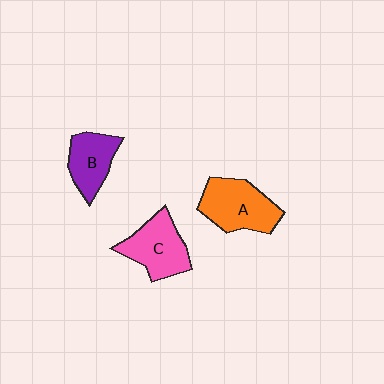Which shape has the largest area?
Shape A (orange).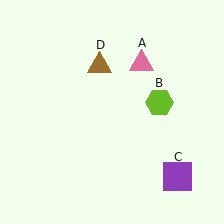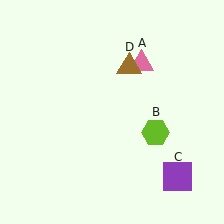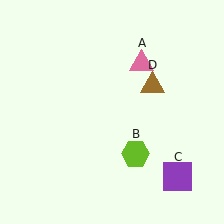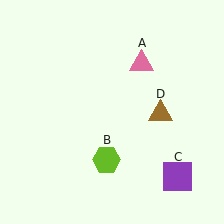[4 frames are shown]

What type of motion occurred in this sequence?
The lime hexagon (object B), brown triangle (object D) rotated clockwise around the center of the scene.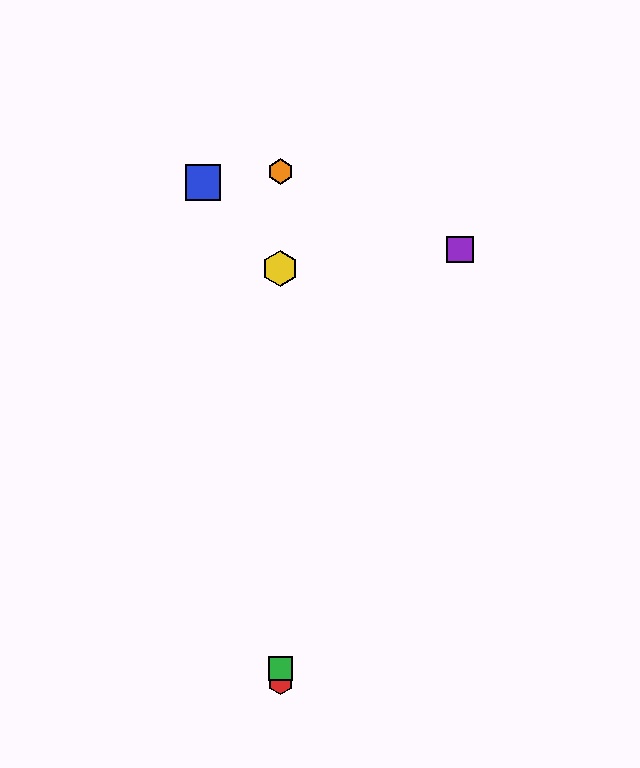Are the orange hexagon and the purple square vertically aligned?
No, the orange hexagon is at x≈280 and the purple square is at x≈460.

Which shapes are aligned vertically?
The red hexagon, the green square, the yellow hexagon, the orange hexagon are aligned vertically.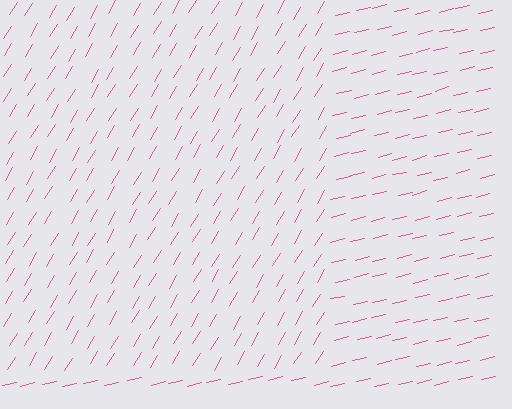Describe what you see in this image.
The image is filled with small pink line segments. A rectangle region in the image has lines oriented differently from the surrounding lines, creating a visible texture boundary.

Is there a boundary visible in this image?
Yes, there is a texture boundary formed by a change in line orientation.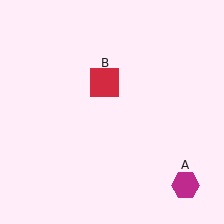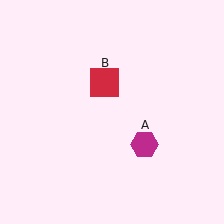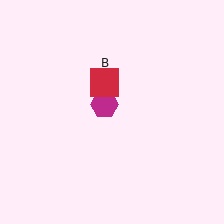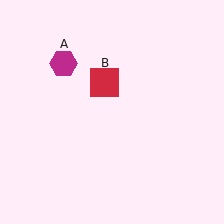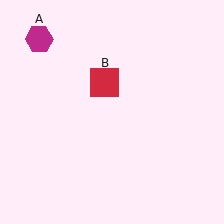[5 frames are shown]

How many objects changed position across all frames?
1 object changed position: magenta hexagon (object A).